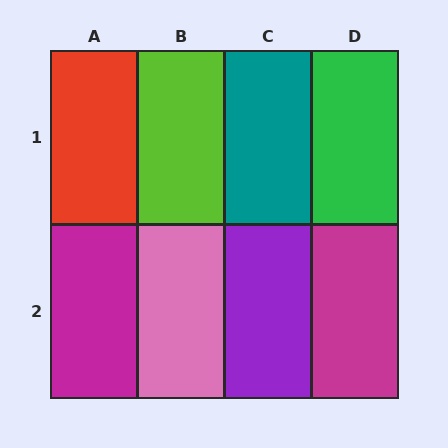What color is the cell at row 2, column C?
Purple.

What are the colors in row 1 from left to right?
Red, lime, teal, green.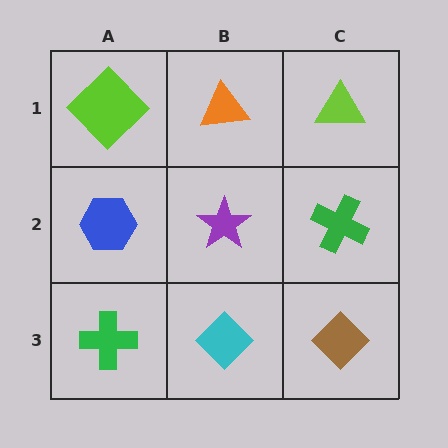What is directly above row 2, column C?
A lime triangle.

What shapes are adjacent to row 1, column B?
A purple star (row 2, column B), a lime diamond (row 1, column A), a lime triangle (row 1, column C).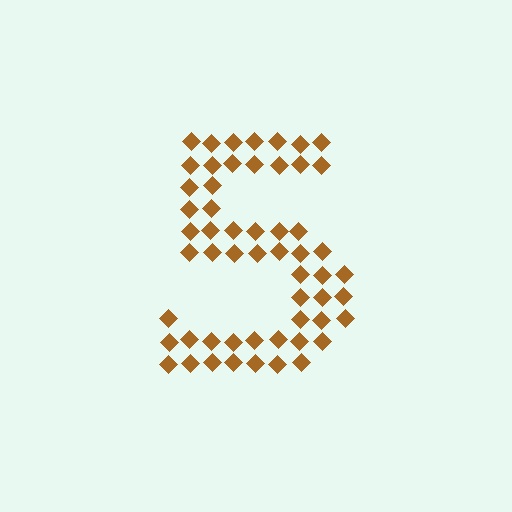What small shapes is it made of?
It is made of small diamonds.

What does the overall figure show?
The overall figure shows the digit 5.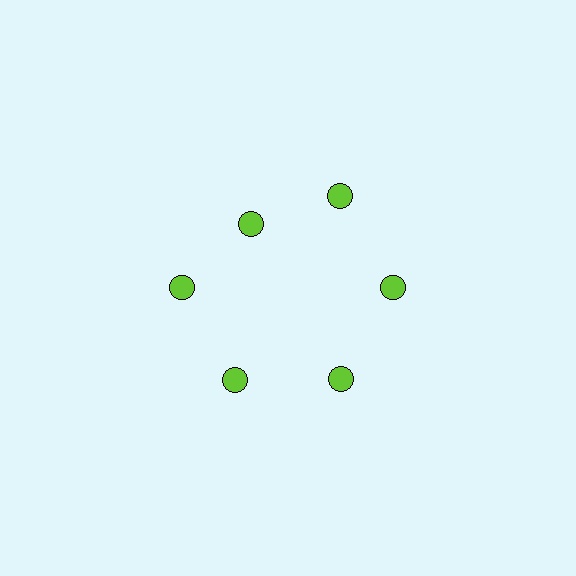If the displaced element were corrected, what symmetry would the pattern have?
It would have 6-fold rotational symmetry — the pattern would map onto itself every 60 degrees.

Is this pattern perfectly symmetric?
No. The 6 lime circles are arranged in a ring, but one element near the 11 o'clock position is pulled inward toward the center, breaking the 6-fold rotational symmetry.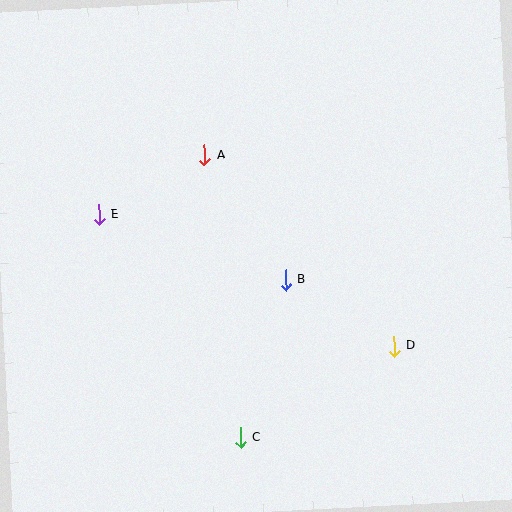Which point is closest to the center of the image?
Point B at (286, 280) is closest to the center.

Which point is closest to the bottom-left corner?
Point C is closest to the bottom-left corner.